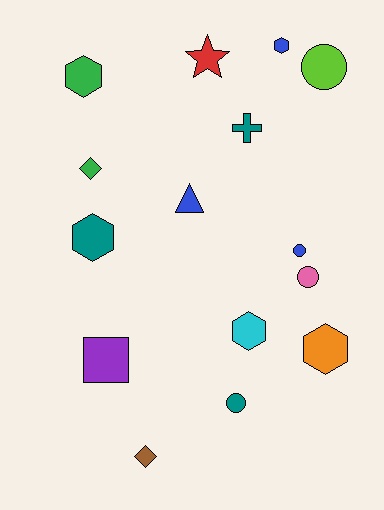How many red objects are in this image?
There is 1 red object.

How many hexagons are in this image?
There are 5 hexagons.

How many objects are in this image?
There are 15 objects.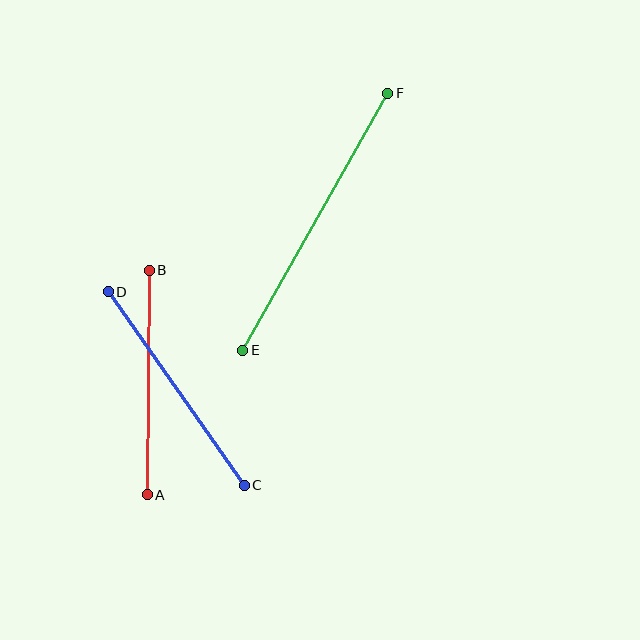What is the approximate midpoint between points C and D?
The midpoint is at approximately (176, 389) pixels.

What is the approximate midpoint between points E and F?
The midpoint is at approximately (315, 222) pixels.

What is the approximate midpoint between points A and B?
The midpoint is at approximately (148, 383) pixels.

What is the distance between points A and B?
The distance is approximately 225 pixels.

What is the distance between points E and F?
The distance is approximately 295 pixels.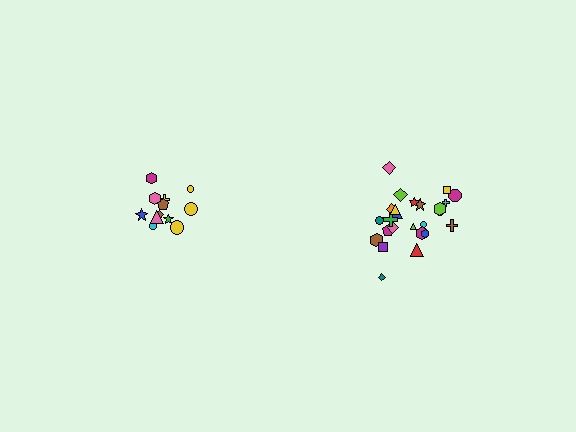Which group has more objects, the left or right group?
The right group.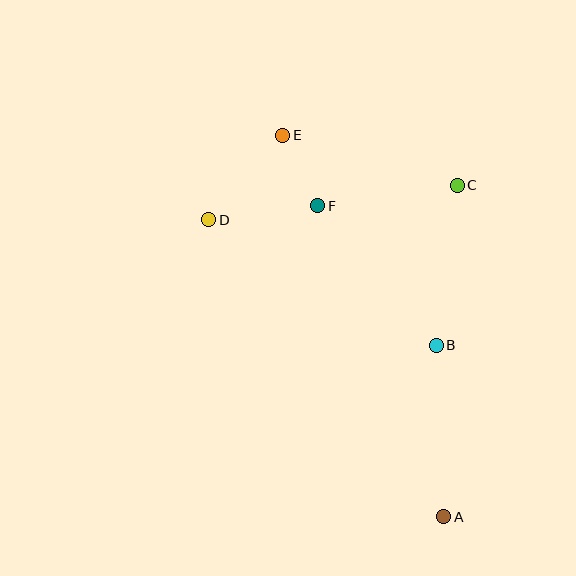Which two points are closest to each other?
Points E and F are closest to each other.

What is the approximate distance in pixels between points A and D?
The distance between A and D is approximately 379 pixels.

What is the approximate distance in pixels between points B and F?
The distance between B and F is approximately 183 pixels.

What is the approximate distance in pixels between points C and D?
The distance between C and D is approximately 251 pixels.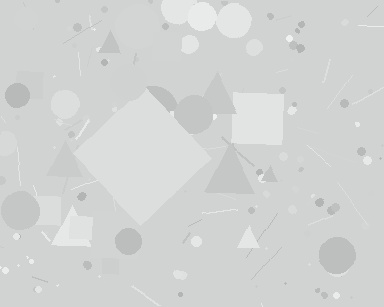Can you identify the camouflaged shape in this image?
The camouflaged shape is a diamond.